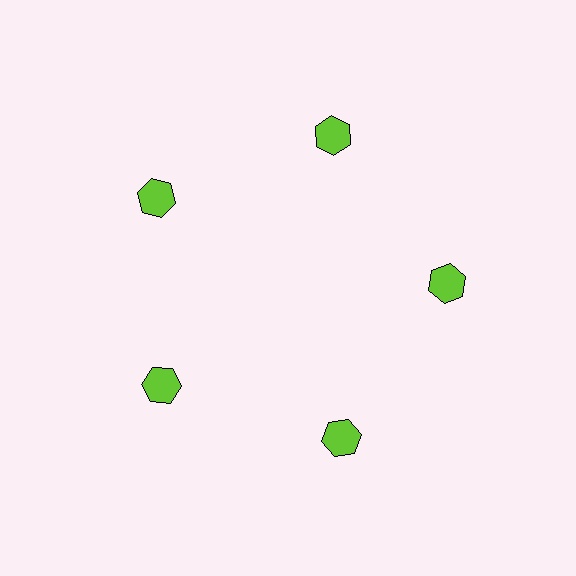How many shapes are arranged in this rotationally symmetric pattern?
There are 5 shapes, arranged in 5 groups of 1.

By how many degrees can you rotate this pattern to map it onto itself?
The pattern maps onto itself every 72 degrees of rotation.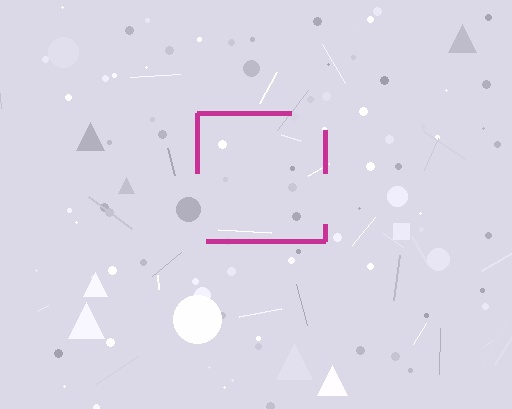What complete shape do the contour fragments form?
The contour fragments form a square.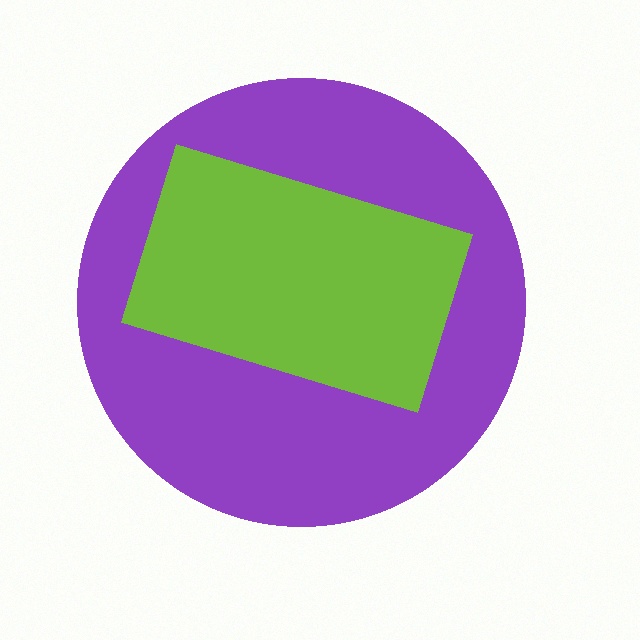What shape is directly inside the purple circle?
The lime rectangle.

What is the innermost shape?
The lime rectangle.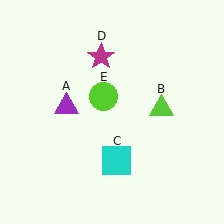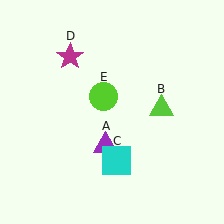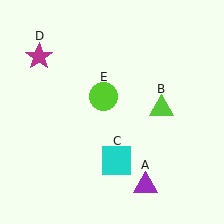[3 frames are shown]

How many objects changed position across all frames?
2 objects changed position: purple triangle (object A), magenta star (object D).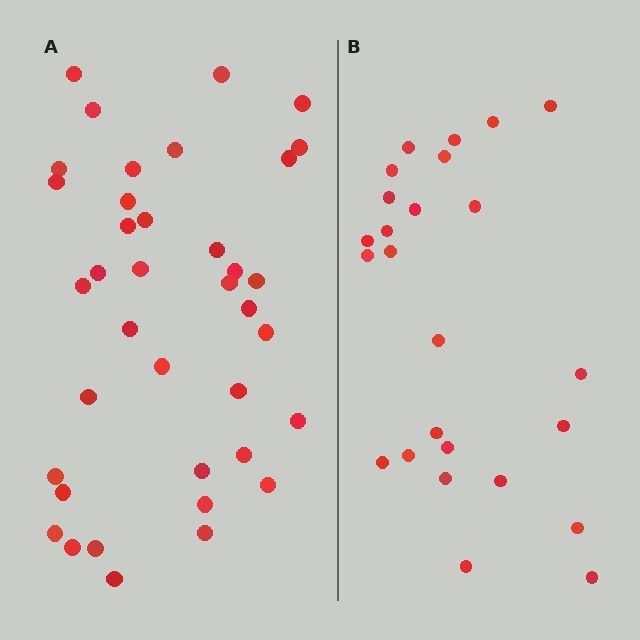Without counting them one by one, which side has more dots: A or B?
Region A (the left region) has more dots.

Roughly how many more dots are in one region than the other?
Region A has approximately 15 more dots than region B.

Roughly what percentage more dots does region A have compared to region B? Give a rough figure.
About 50% more.